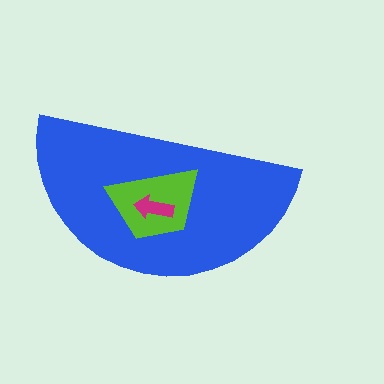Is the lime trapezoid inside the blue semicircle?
Yes.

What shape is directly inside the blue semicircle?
The lime trapezoid.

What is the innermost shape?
The magenta arrow.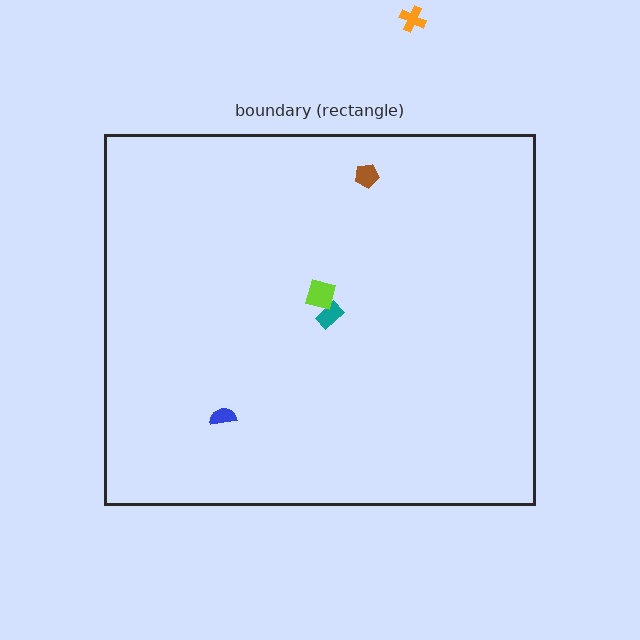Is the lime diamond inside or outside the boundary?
Inside.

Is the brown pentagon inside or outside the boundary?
Inside.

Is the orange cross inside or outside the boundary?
Outside.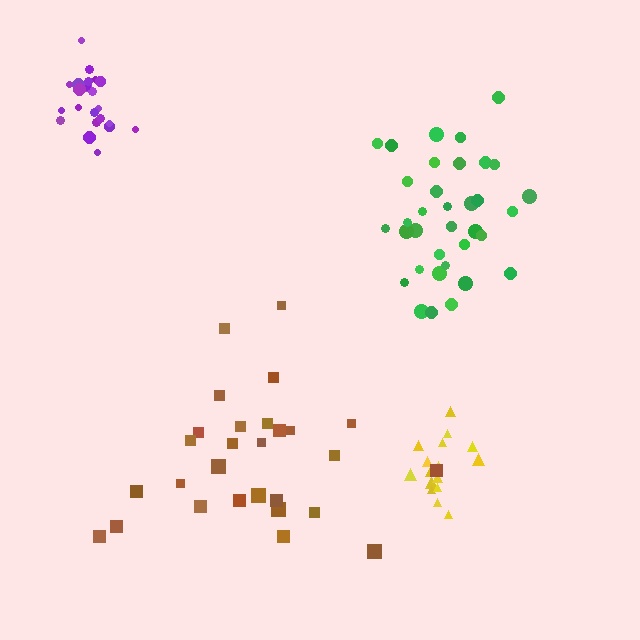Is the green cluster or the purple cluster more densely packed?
Purple.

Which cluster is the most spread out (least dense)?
Brown.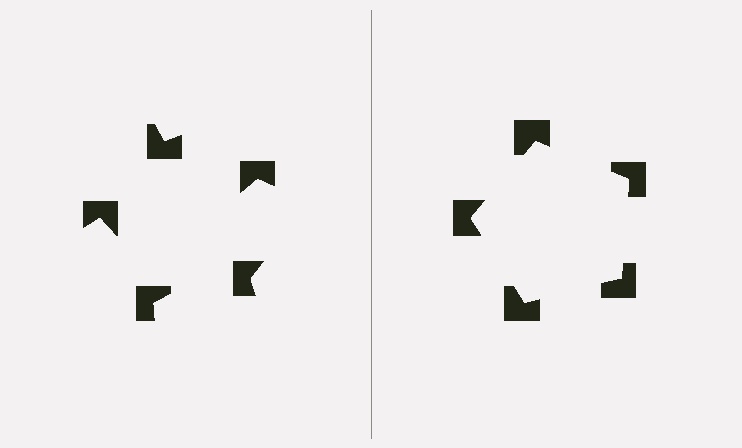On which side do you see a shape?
An illusory pentagon appears on the right side. On the left side the wedge cuts are rotated, so no coherent shape forms.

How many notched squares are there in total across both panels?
10 — 5 on each side.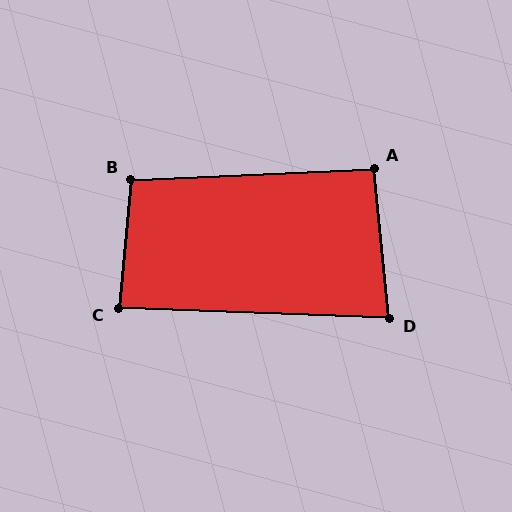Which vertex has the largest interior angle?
B, at approximately 98 degrees.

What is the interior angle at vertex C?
Approximately 87 degrees (approximately right).